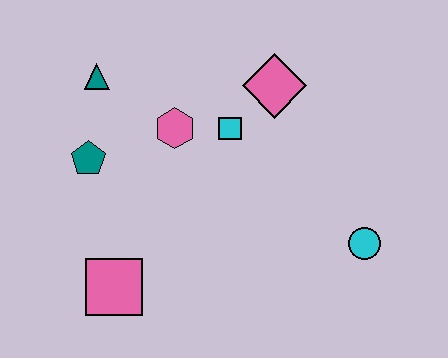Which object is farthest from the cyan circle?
The teal triangle is farthest from the cyan circle.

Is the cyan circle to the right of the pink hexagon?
Yes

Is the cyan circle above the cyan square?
No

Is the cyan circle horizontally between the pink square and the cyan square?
No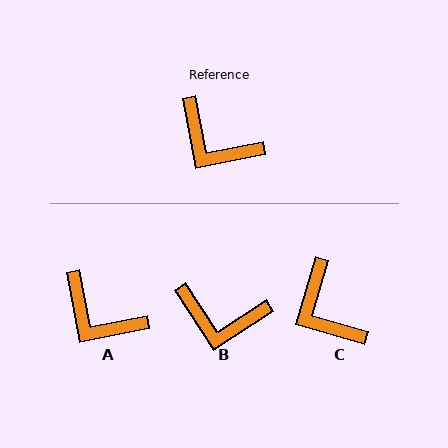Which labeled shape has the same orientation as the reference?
A.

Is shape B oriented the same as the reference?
No, it is off by about 22 degrees.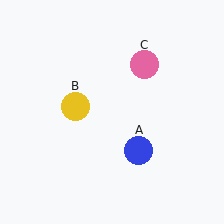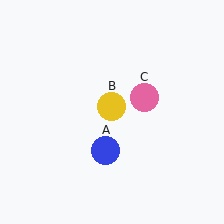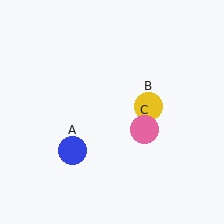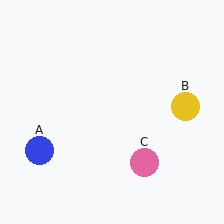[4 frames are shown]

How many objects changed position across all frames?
3 objects changed position: blue circle (object A), yellow circle (object B), pink circle (object C).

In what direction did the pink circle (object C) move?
The pink circle (object C) moved down.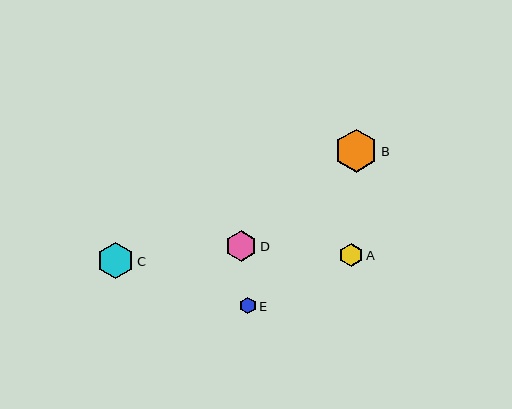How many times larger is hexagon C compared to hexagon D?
Hexagon C is approximately 1.2 times the size of hexagon D.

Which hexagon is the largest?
Hexagon B is the largest with a size of approximately 43 pixels.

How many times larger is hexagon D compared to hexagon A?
Hexagon D is approximately 1.3 times the size of hexagon A.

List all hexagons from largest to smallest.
From largest to smallest: B, C, D, A, E.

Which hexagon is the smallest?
Hexagon E is the smallest with a size of approximately 17 pixels.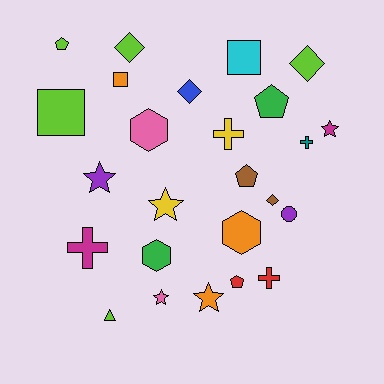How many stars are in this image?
There are 5 stars.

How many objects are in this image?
There are 25 objects.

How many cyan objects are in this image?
There is 1 cyan object.